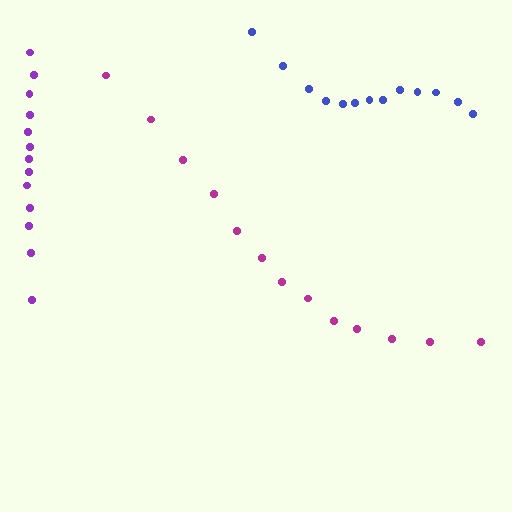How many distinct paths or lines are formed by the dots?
There are 3 distinct paths.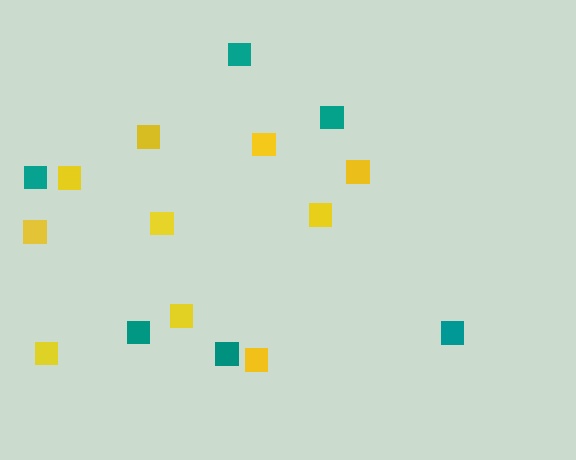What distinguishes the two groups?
There are 2 groups: one group of teal squares (6) and one group of yellow squares (10).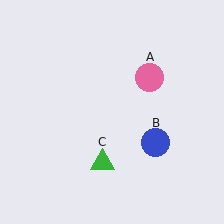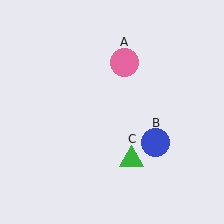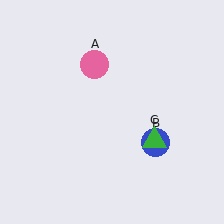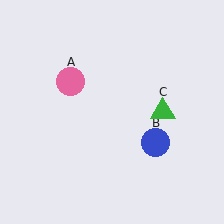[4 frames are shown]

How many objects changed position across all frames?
2 objects changed position: pink circle (object A), green triangle (object C).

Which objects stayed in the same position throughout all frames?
Blue circle (object B) remained stationary.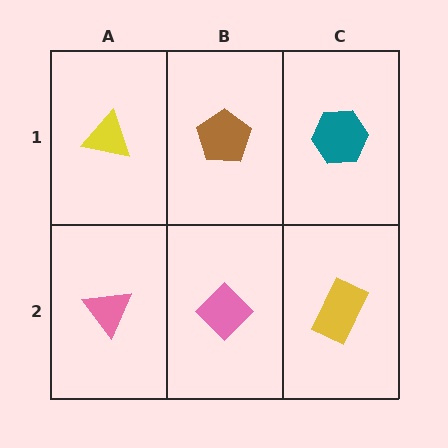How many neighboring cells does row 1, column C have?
2.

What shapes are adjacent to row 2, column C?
A teal hexagon (row 1, column C), a pink diamond (row 2, column B).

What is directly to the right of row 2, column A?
A pink diamond.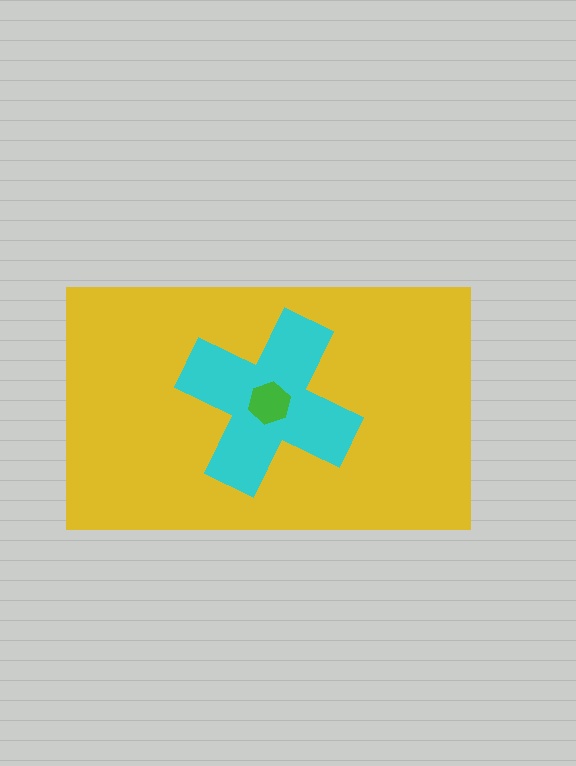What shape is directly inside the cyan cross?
The green hexagon.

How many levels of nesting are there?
3.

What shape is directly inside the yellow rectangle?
The cyan cross.